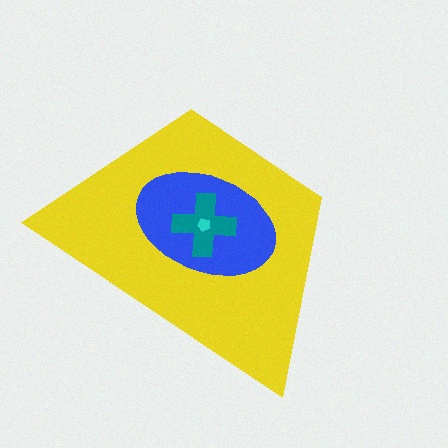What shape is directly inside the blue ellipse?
The teal cross.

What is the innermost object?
The cyan pentagon.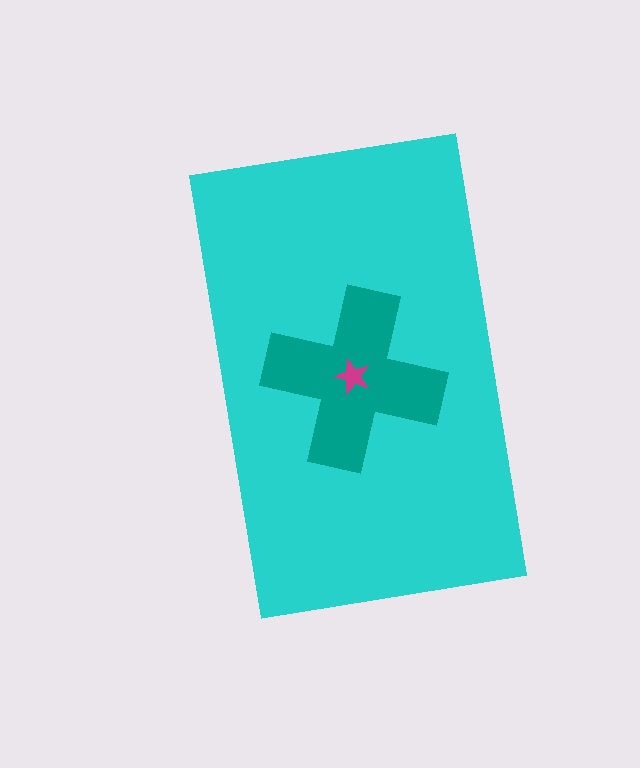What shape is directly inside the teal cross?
The magenta star.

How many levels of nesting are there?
3.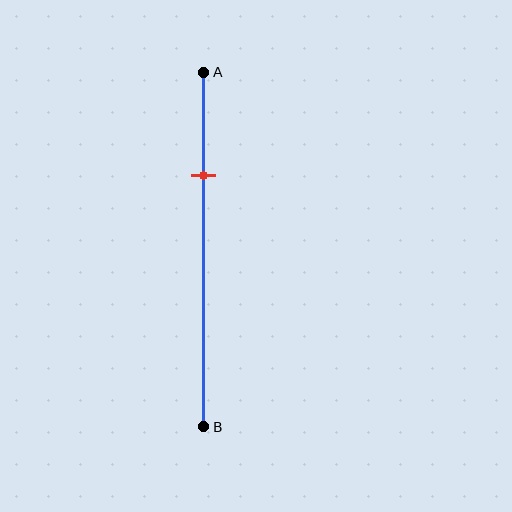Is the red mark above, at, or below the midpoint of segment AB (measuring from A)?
The red mark is above the midpoint of segment AB.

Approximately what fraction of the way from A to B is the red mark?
The red mark is approximately 30% of the way from A to B.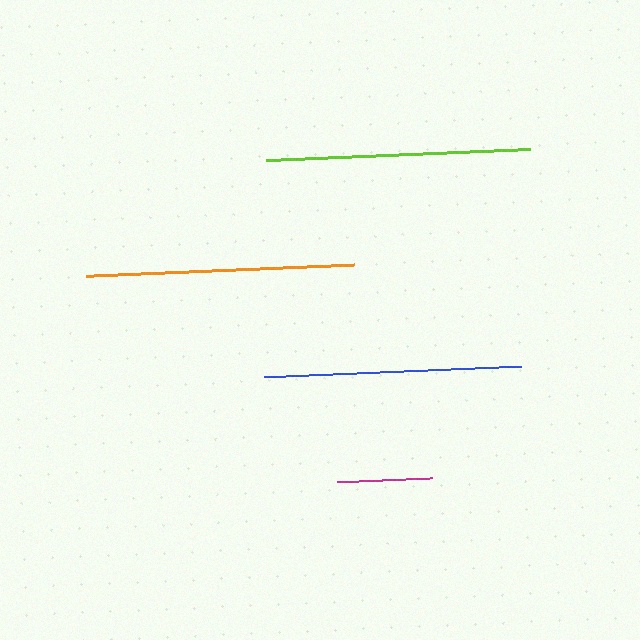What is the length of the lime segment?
The lime segment is approximately 263 pixels long.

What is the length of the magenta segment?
The magenta segment is approximately 95 pixels long.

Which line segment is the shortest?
The magenta line is the shortest at approximately 95 pixels.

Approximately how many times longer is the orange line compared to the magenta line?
The orange line is approximately 2.8 times the length of the magenta line.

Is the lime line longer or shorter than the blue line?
The lime line is longer than the blue line.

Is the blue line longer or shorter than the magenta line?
The blue line is longer than the magenta line.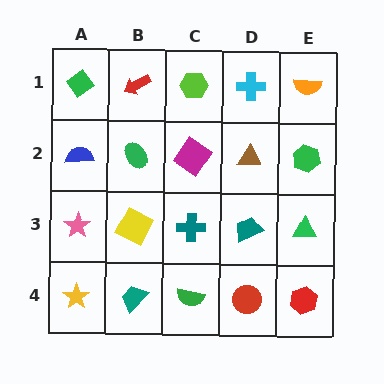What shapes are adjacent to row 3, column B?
A green ellipse (row 2, column B), a teal trapezoid (row 4, column B), a pink star (row 3, column A), a teal cross (row 3, column C).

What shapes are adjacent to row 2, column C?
A lime hexagon (row 1, column C), a teal cross (row 3, column C), a green ellipse (row 2, column B), a brown triangle (row 2, column D).